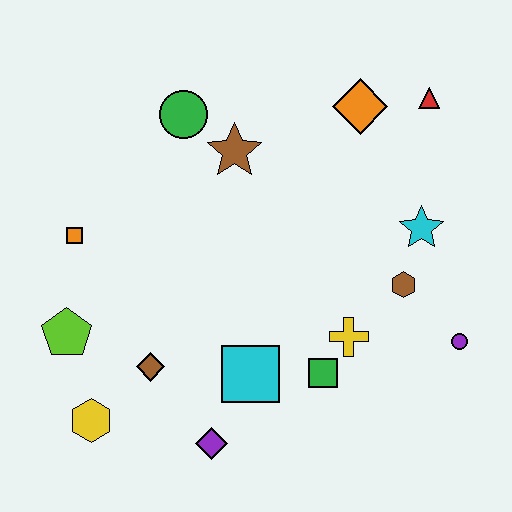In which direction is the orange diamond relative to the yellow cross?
The orange diamond is above the yellow cross.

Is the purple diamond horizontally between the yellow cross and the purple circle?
No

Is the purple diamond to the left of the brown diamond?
No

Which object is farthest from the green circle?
The purple circle is farthest from the green circle.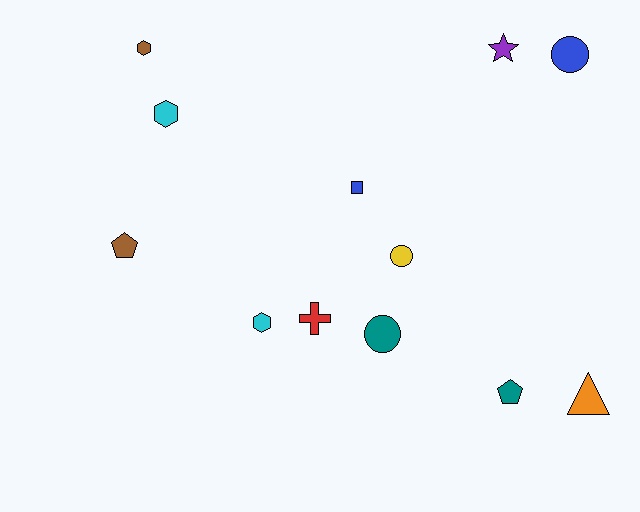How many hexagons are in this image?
There are 3 hexagons.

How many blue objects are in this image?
There are 2 blue objects.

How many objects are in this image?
There are 12 objects.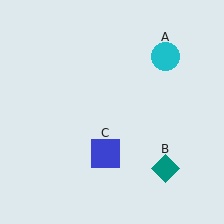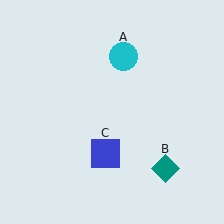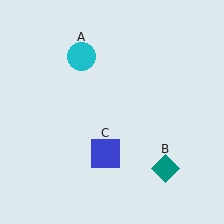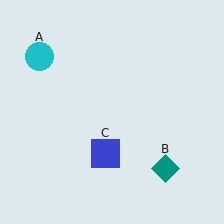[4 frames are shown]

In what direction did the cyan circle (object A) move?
The cyan circle (object A) moved left.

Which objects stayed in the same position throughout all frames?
Teal diamond (object B) and blue square (object C) remained stationary.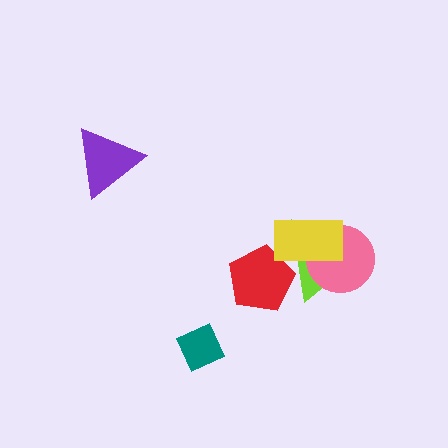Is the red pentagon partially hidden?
Yes, it is partially covered by another shape.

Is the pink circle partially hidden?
Yes, it is partially covered by another shape.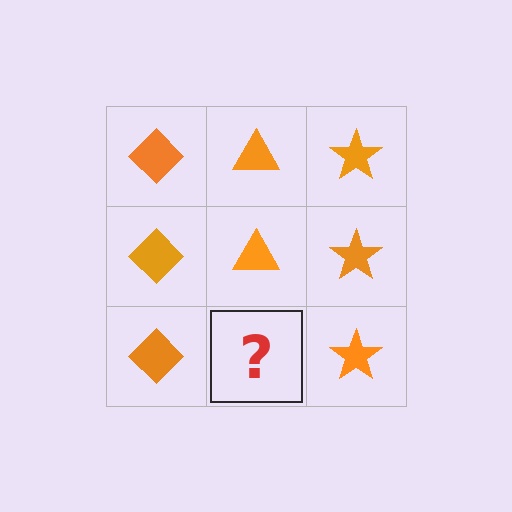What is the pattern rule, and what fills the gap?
The rule is that each column has a consistent shape. The gap should be filled with an orange triangle.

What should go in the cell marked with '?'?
The missing cell should contain an orange triangle.